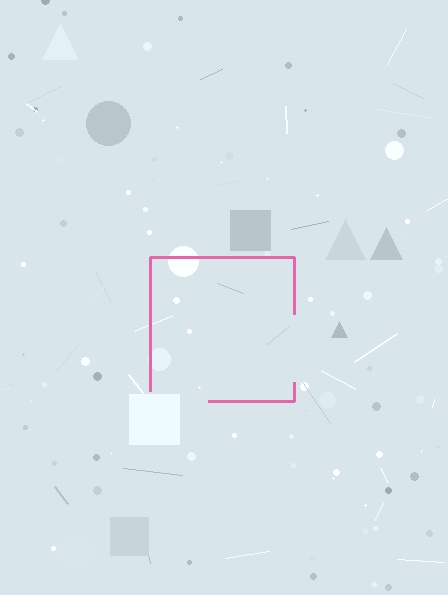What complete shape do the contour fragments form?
The contour fragments form a square.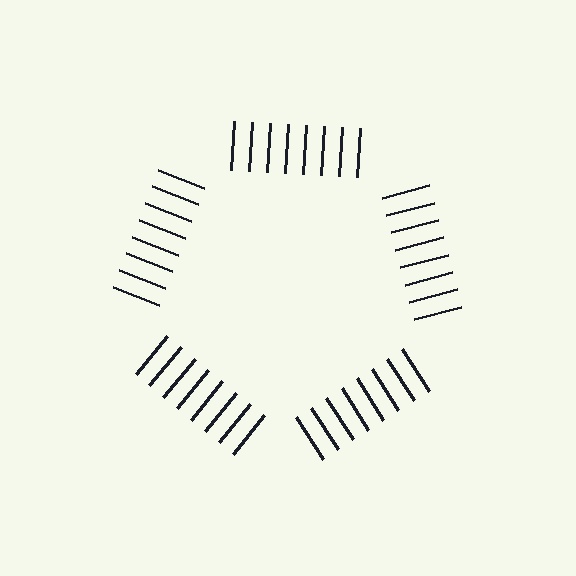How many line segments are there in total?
40 — 8 along each of the 5 edges.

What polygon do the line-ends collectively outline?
An illusory pentagon — the line segments terminate on its edges but no continuous stroke is drawn.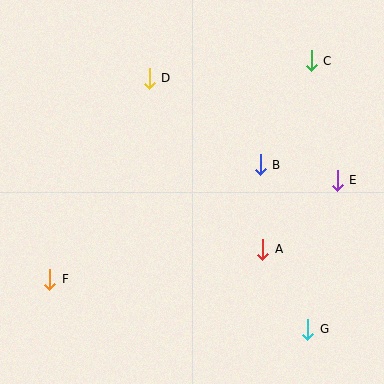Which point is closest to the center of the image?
Point B at (260, 165) is closest to the center.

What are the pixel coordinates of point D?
Point D is at (149, 78).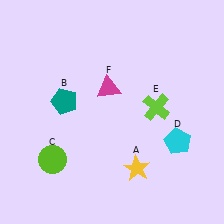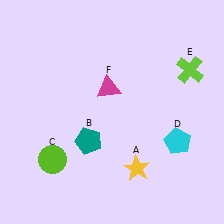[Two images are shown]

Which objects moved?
The objects that moved are: the teal pentagon (B), the lime cross (E).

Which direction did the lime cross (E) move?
The lime cross (E) moved up.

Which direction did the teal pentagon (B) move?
The teal pentagon (B) moved down.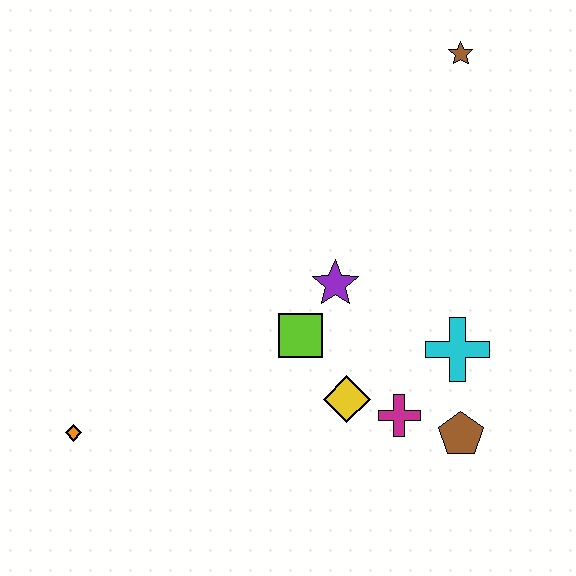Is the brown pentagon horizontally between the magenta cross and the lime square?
No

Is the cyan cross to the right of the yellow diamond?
Yes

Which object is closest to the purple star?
The lime square is closest to the purple star.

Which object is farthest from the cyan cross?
The orange diamond is farthest from the cyan cross.